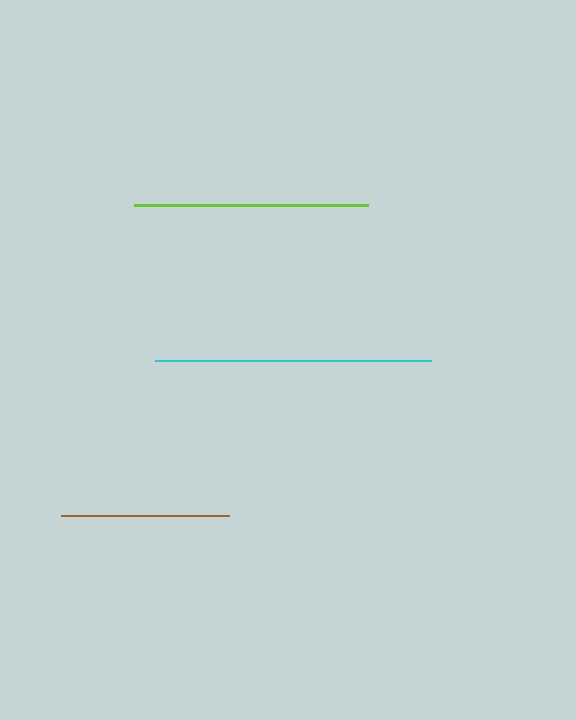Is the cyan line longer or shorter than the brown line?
The cyan line is longer than the brown line.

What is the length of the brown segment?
The brown segment is approximately 169 pixels long.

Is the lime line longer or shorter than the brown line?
The lime line is longer than the brown line.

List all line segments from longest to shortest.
From longest to shortest: cyan, lime, brown.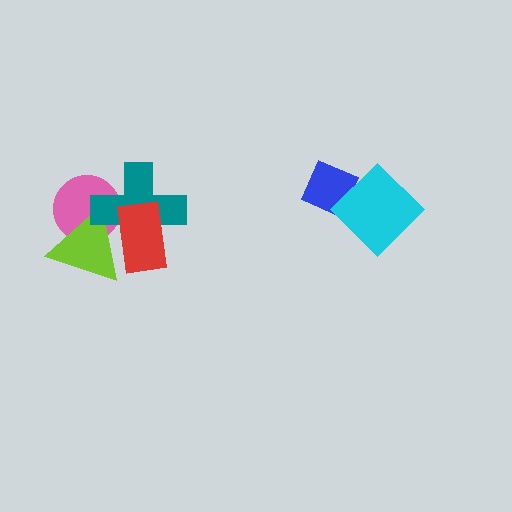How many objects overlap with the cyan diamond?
1 object overlaps with the cyan diamond.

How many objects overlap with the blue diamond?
1 object overlaps with the blue diamond.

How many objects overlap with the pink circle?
2 objects overlap with the pink circle.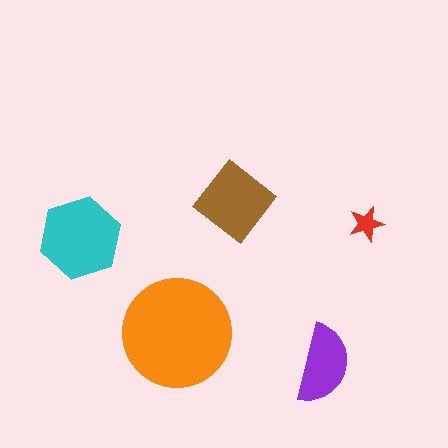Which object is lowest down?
The purple semicircle is bottommost.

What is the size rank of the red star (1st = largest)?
5th.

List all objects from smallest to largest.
The red star, the purple semicircle, the brown diamond, the cyan hexagon, the orange circle.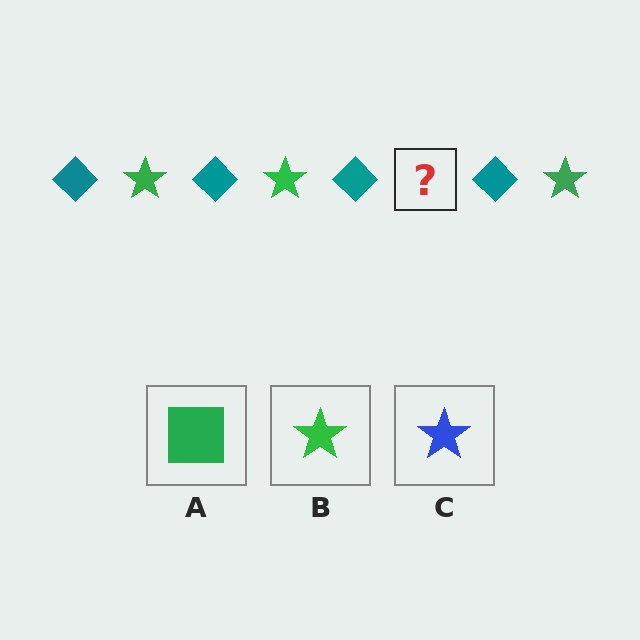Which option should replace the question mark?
Option B.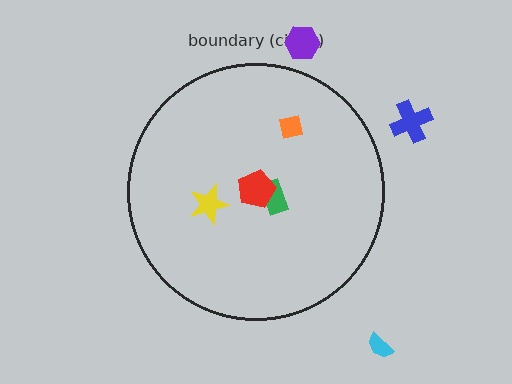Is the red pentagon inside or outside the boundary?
Inside.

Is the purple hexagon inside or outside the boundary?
Outside.